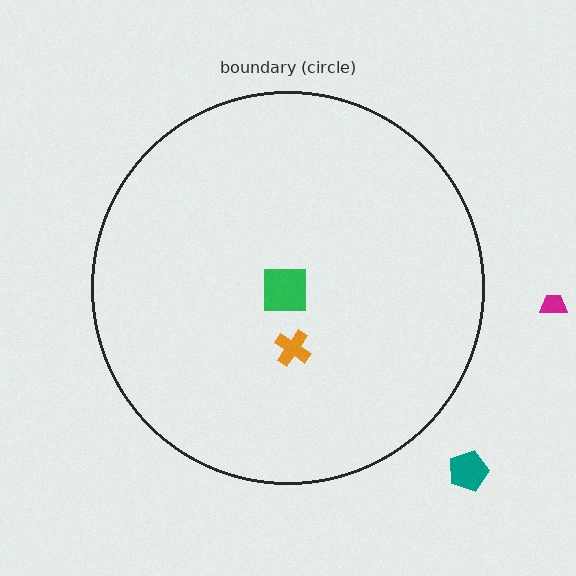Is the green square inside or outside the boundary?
Inside.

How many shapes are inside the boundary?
2 inside, 2 outside.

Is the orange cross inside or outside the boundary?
Inside.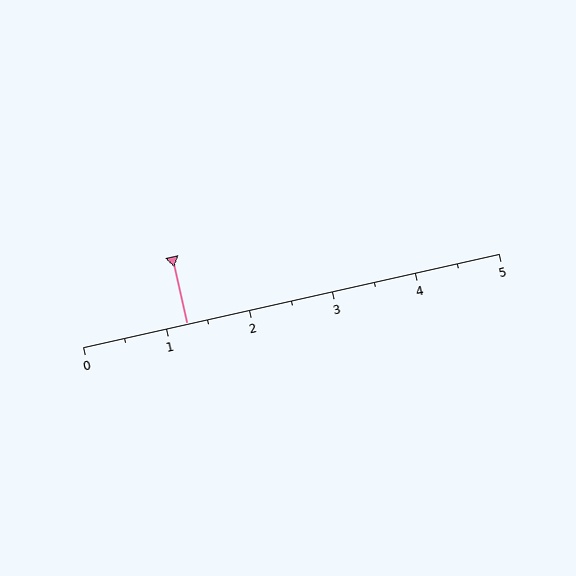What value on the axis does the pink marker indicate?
The marker indicates approximately 1.2.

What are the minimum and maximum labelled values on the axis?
The axis runs from 0 to 5.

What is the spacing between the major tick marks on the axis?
The major ticks are spaced 1 apart.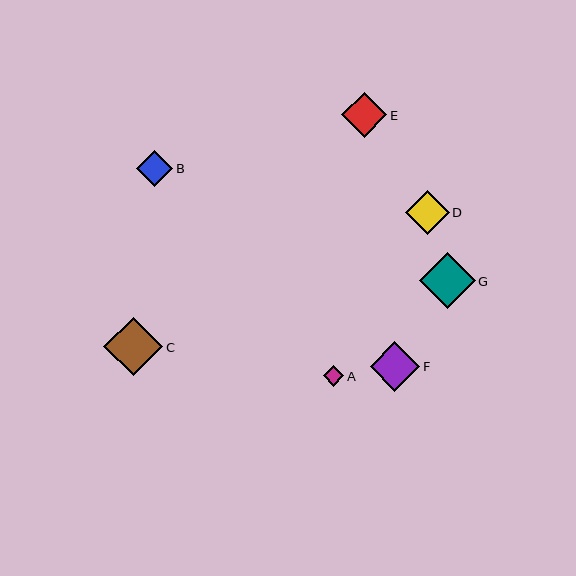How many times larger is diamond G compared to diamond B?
Diamond G is approximately 1.6 times the size of diamond B.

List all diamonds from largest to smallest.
From largest to smallest: C, G, F, E, D, B, A.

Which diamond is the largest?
Diamond C is the largest with a size of approximately 59 pixels.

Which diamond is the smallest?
Diamond A is the smallest with a size of approximately 21 pixels.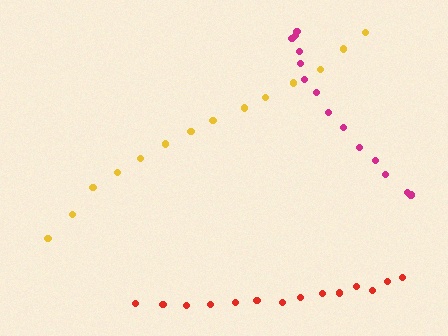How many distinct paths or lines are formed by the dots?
There are 3 distinct paths.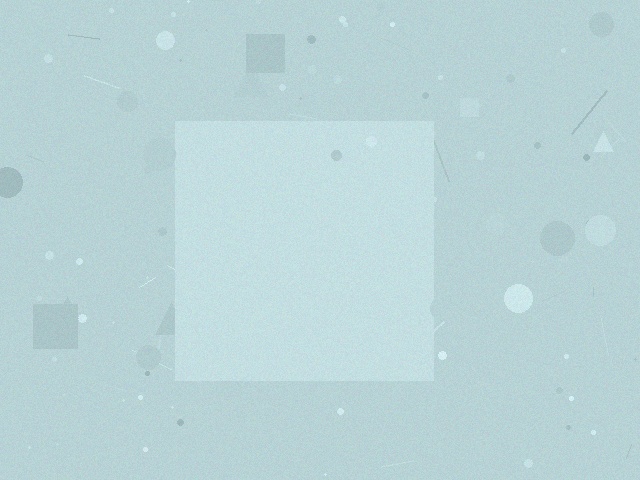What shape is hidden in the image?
A square is hidden in the image.